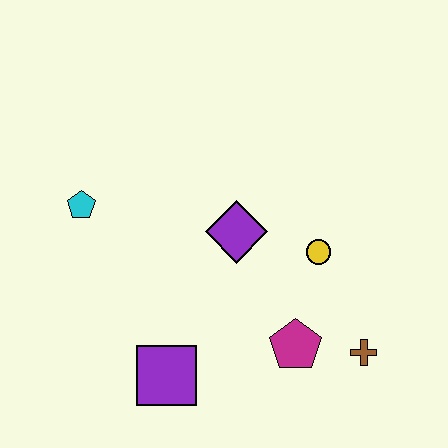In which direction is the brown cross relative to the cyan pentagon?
The brown cross is to the right of the cyan pentagon.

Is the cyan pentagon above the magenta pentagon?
Yes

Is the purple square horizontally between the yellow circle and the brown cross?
No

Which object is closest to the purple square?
The magenta pentagon is closest to the purple square.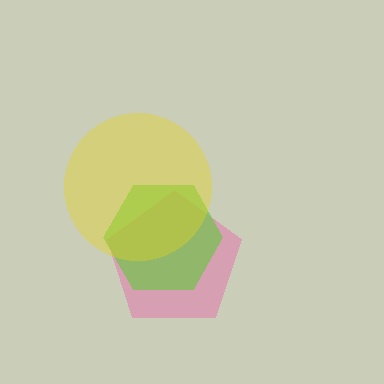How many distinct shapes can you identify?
There are 3 distinct shapes: a pink pentagon, a lime hexagon, a yellow circle.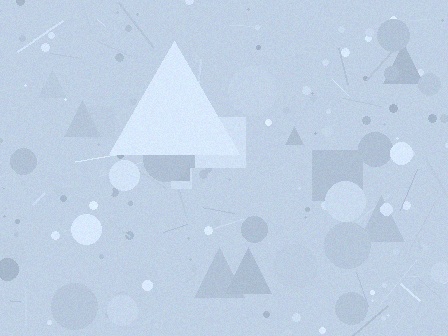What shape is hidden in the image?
A triangle is hidden in the image.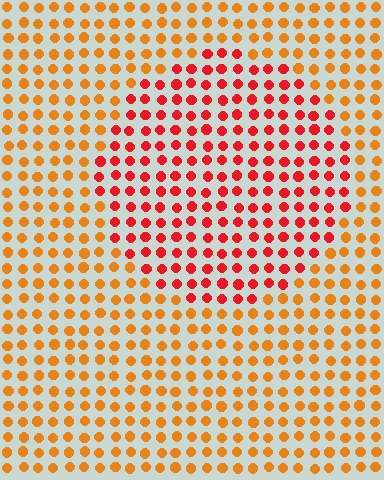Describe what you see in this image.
The image is filled with small orange elements in a uniform arrangement. A circle-shaped region is visible where the elements are tinted to a slightly different hue, forming a subtle color boundary.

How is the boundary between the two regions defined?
The boundary is defined purely by a slight shift in hue (about 35 degrees). Spacing, size, and orientation are identical on both sides.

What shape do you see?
I see a circle.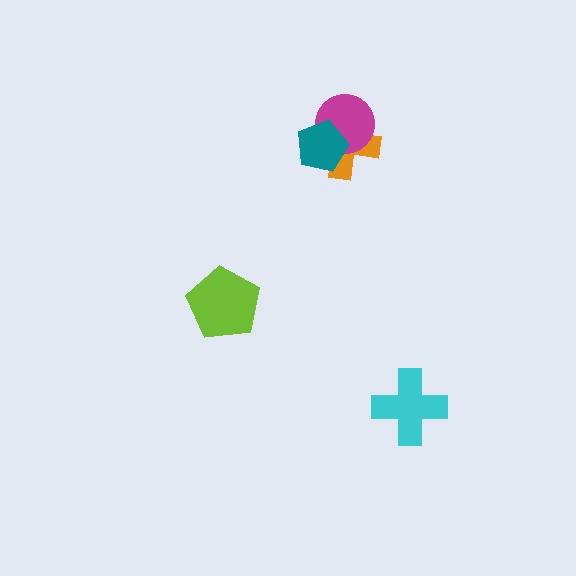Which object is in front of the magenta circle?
The teal pentagon is in front of the magenta circle.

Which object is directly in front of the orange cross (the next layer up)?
The magenta circle is directly in front of the orange cross.